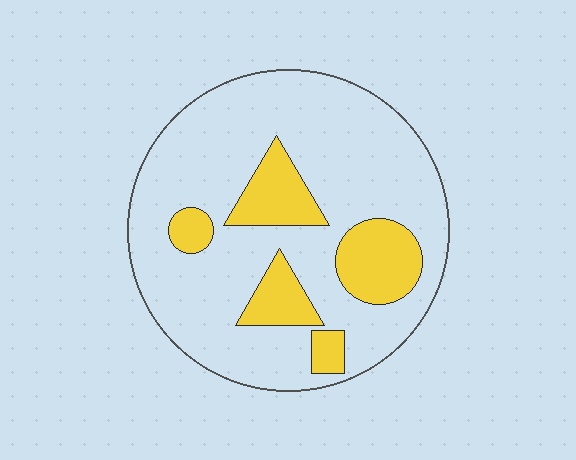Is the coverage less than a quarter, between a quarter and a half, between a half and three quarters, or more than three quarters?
Less than a quarter.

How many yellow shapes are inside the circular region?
5.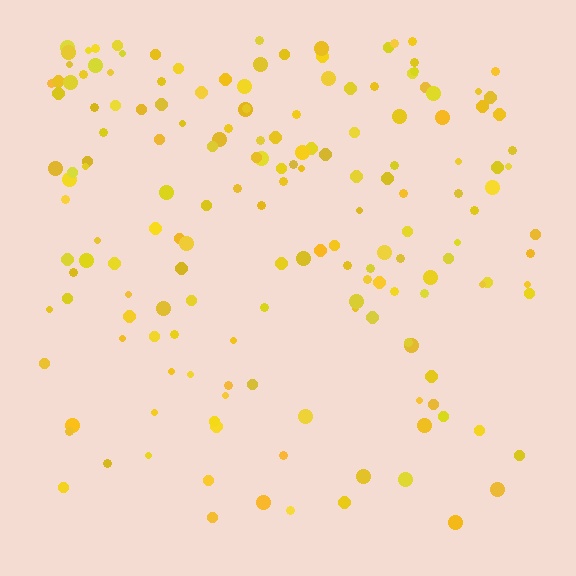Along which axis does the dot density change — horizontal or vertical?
Vertical.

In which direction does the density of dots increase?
From bottom to top, with the top side densest.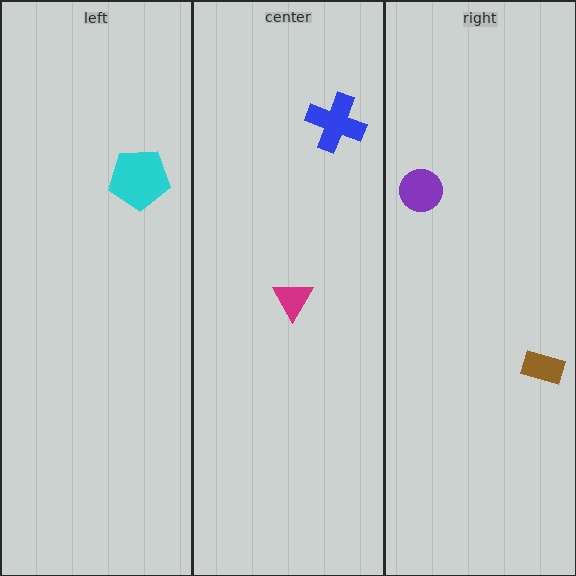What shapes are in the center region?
The magenta triangle, the blue cross.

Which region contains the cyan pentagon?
The left region.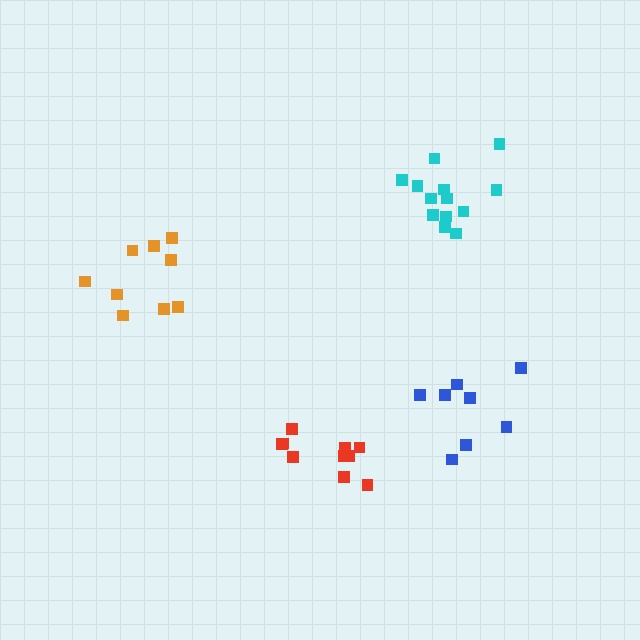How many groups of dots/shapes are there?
There are 4 groups.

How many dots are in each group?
Group 1: 10 dots, Group 2: 9 dots, Group 3: 13 dots, Group 4: 8 dots (40 total).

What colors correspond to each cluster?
The clusters are colored: red, orange, cyan, blue.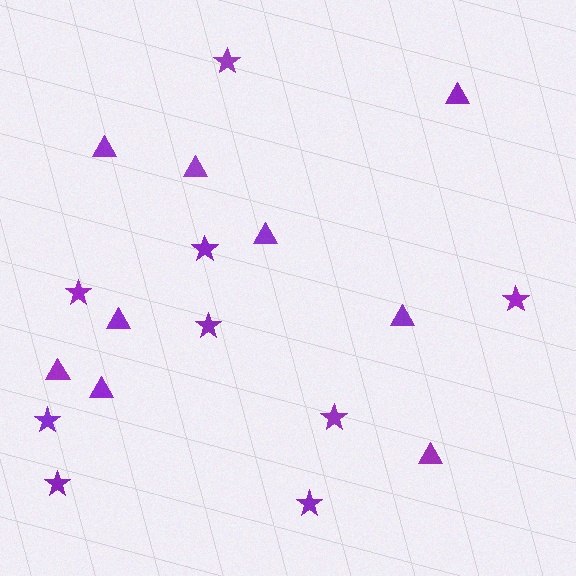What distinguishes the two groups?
There are 2 groups: one group of triangles (9) and one group of stars (9).